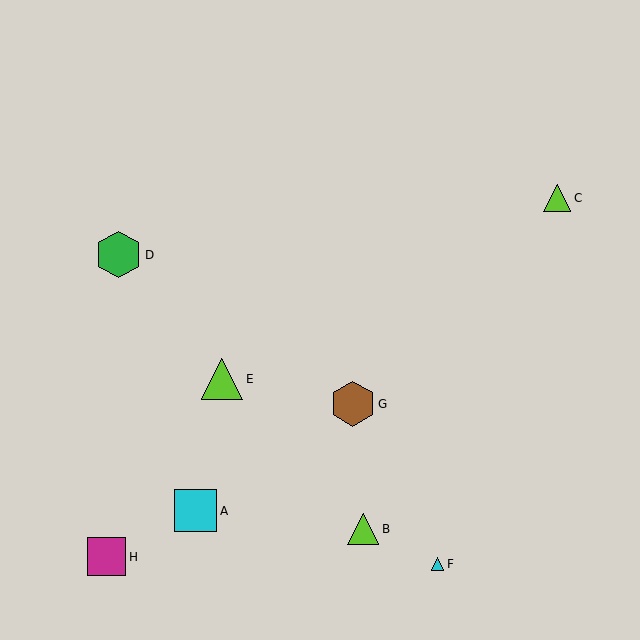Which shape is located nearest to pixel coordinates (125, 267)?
The green hexagon (labeled D) at (119, 255) is nearest to that location.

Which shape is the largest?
The green hexagon (labeled D) is the largest.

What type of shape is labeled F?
Shape F is a cyan triangle.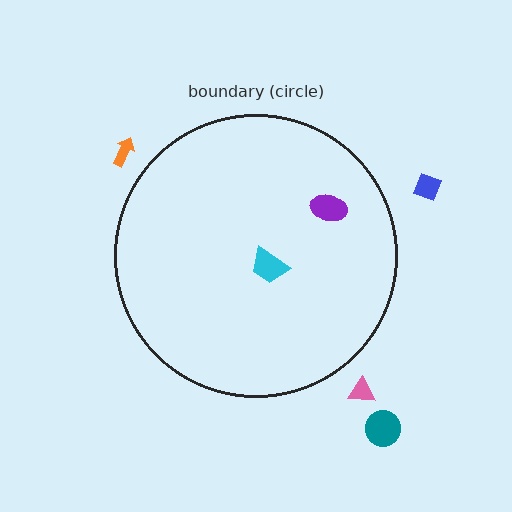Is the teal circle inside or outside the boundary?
Outside.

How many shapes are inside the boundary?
2 inside, 4 outside.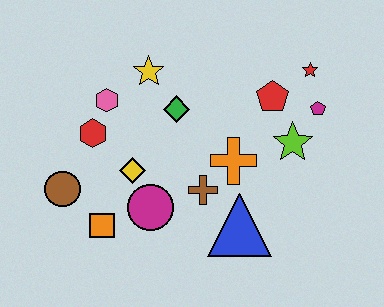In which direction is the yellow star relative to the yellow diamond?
The yellow star is above the yellow diamond.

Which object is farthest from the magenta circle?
The red star is farthest from the magenta circle.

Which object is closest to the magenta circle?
The yellow diamond is closest to the magenta circle.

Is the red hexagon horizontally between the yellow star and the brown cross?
No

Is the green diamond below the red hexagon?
No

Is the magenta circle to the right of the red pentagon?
No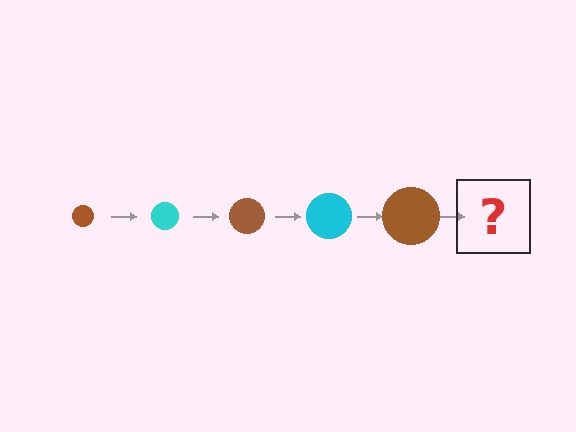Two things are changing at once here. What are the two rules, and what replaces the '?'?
The two rules are that the circle grows larger each step and the color cycles through brown and cyan. The '?' should be a cyan circle, larger than the previous one.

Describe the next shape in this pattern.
It should be a cyan circle, larger than the previous one.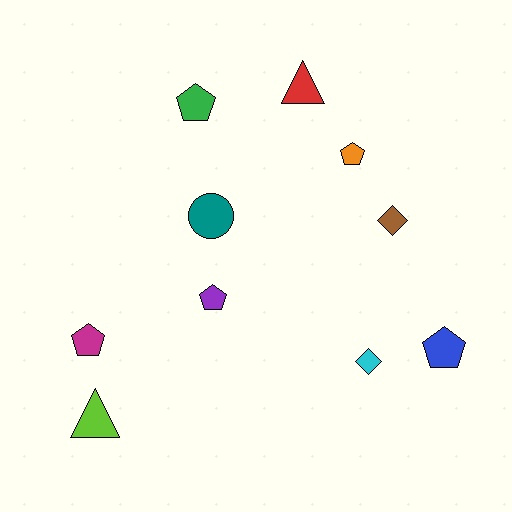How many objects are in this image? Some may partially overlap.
There are 10 objects.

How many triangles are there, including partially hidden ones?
There are 2 triangles.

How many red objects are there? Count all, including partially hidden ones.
There is 1 red object.